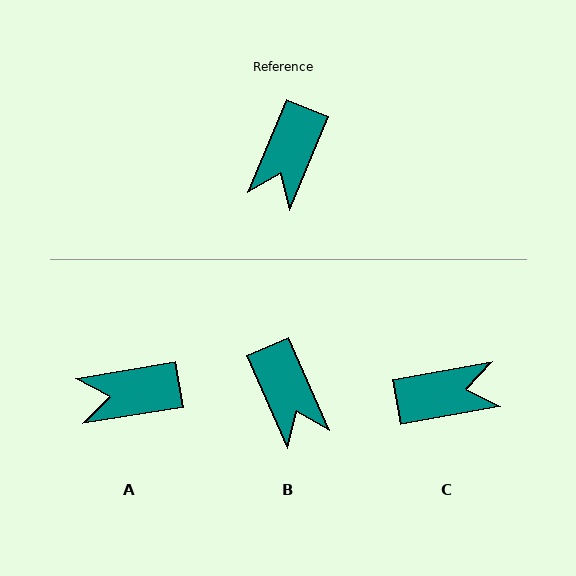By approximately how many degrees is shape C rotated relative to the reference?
Approximately 123 degrees counter-clockwise.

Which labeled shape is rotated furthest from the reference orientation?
C, about 123 degrees away.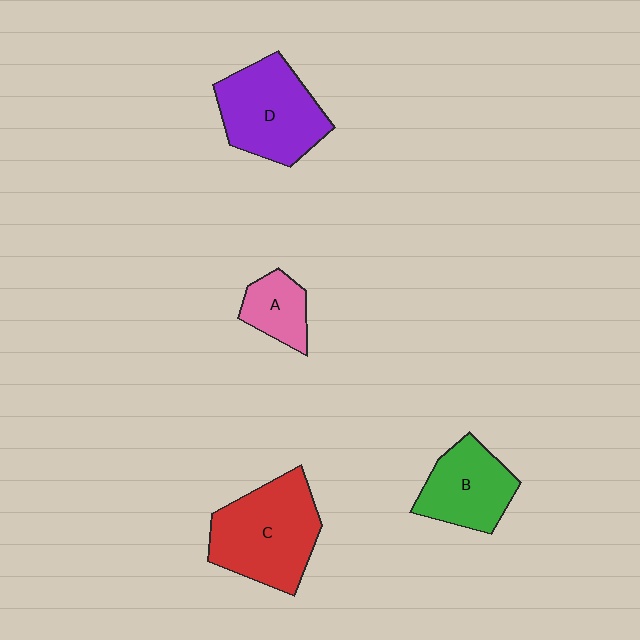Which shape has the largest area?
Shape C (red).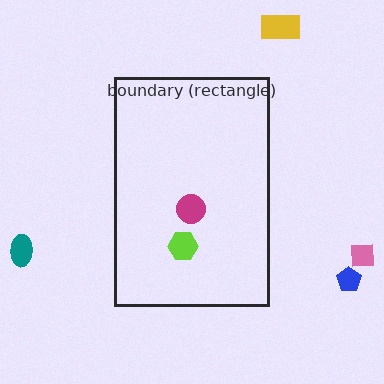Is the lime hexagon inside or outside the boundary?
Inside.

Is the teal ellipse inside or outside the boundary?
Outside.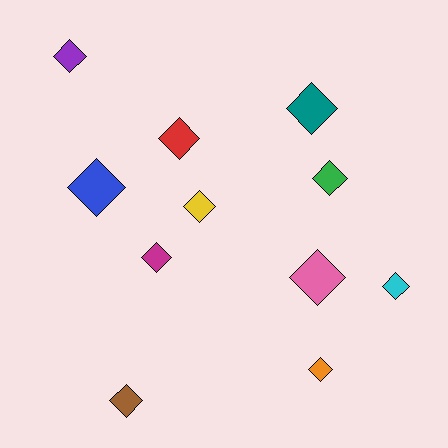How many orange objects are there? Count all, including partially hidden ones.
There is 1 orange object.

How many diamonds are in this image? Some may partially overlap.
There are 11 diamonds.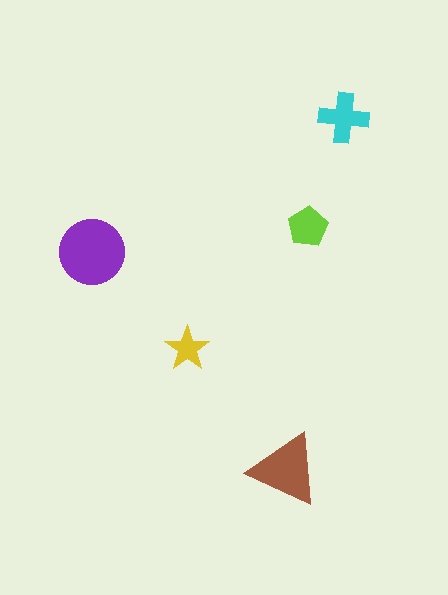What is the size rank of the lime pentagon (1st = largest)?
4th.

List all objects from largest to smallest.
The purple circle, the brown triangle, the cyan cross, the lime pentagon, the yellow star.